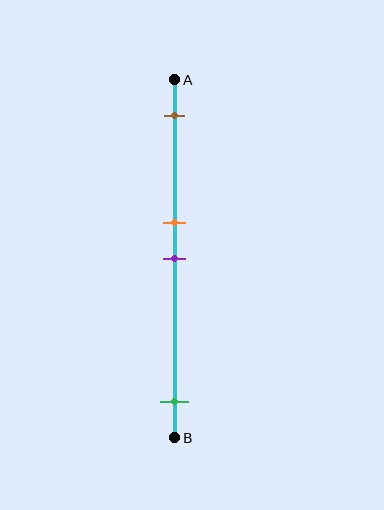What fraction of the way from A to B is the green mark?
The green mark is approximately 90% (0.9) of the way from A to B.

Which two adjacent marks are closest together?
The orange and purple marks are the closest adjacent pair.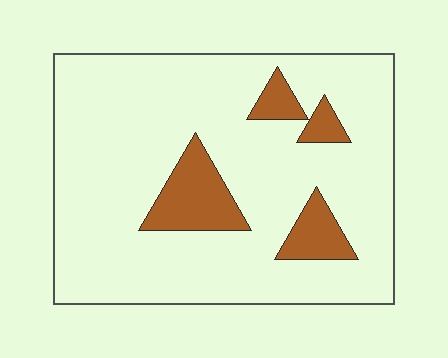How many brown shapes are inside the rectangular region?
4.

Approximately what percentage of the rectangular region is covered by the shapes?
Approximately 15%.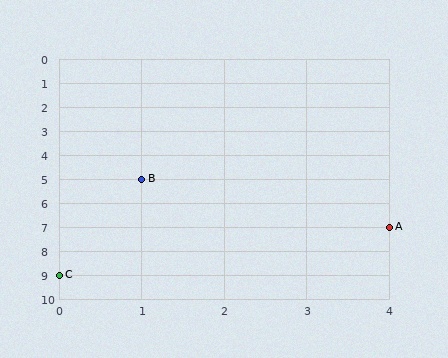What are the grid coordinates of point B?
Point B is at grid coordinates (1, 5).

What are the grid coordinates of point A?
Point A is at grid coordinates (4, 7).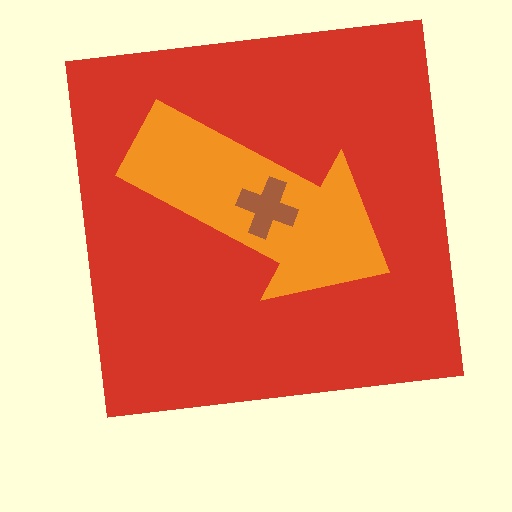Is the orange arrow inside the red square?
Yes.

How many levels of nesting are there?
3.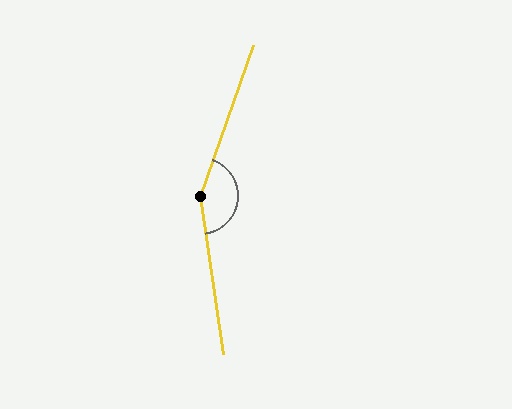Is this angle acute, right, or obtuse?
It is obtuse.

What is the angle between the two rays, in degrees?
Approximately 152 degrees.